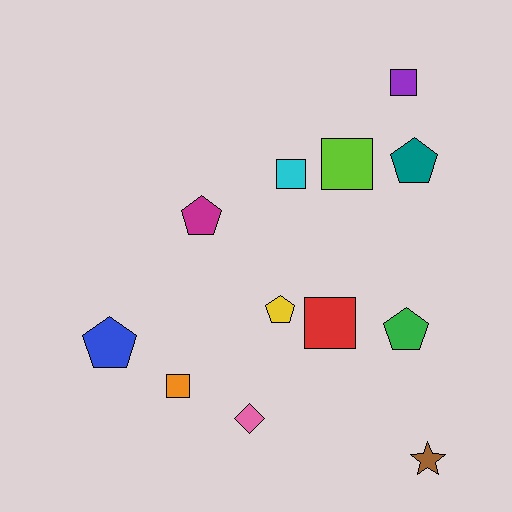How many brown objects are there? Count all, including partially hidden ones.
There is 1 brown object.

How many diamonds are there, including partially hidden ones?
There is 1 diamond.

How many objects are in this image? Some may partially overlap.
There are 12 objects.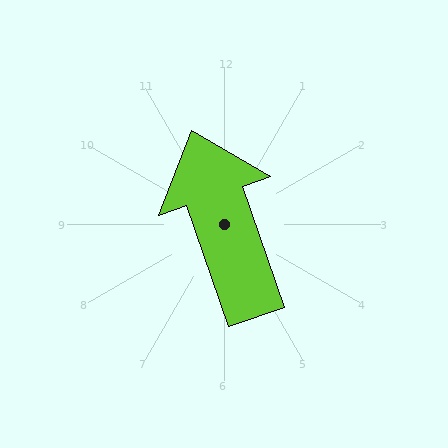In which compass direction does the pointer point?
North.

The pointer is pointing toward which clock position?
Roughly 11 o'clock.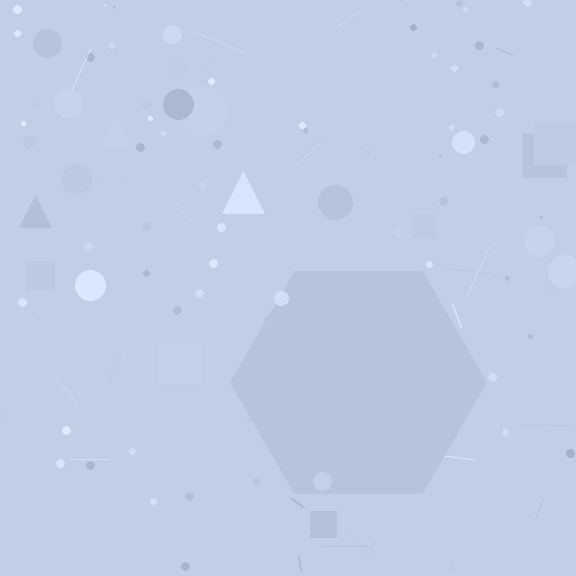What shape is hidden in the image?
A hexagon is hidden in the image.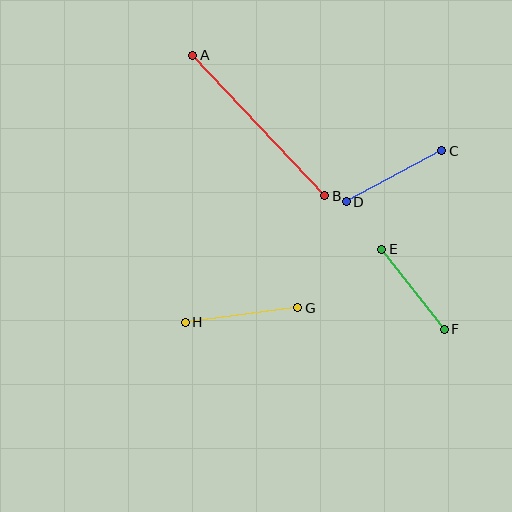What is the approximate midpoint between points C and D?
The midpoint is at approximately (394, 176) pixels.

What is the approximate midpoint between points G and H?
The midpoint is at approximately (241, 315) pixels.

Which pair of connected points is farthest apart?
Points A and B are farthest apart.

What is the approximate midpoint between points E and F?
The midpoint is at approximately (413, 289) pixels.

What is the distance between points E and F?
The distance is approximately 101 pixels.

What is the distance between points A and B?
The distance is approximately 193 pixels.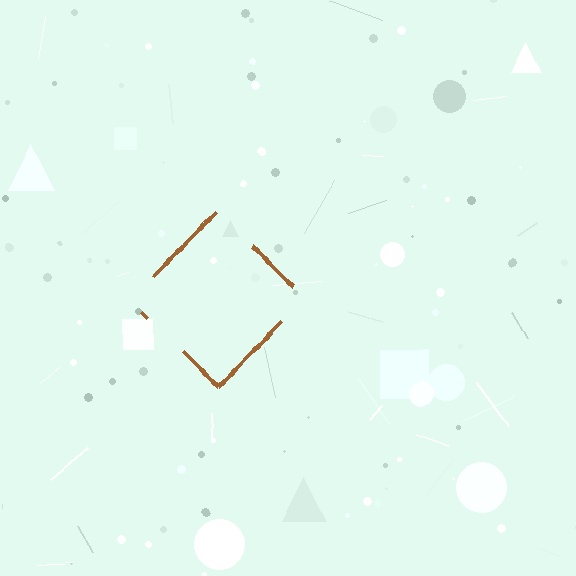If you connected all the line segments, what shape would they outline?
They would outline a diamond.